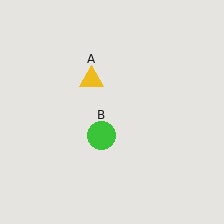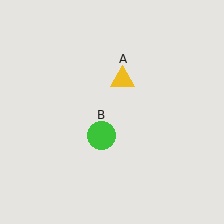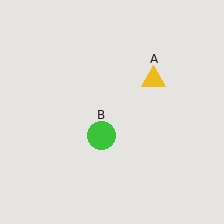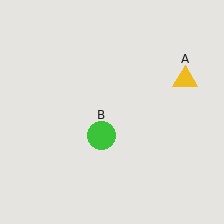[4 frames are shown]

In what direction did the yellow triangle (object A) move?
The yellow triangle (object A) moved right.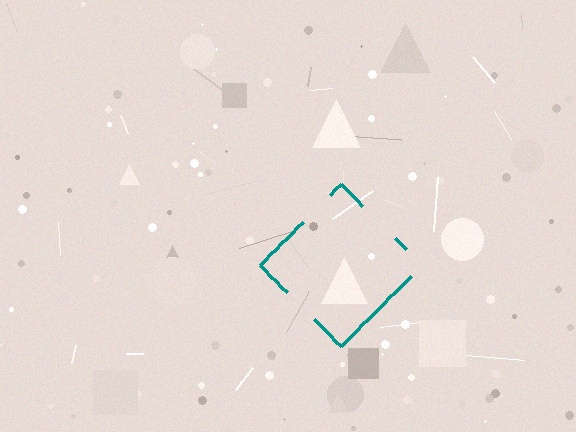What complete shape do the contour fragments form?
The contour fragments form a diamond.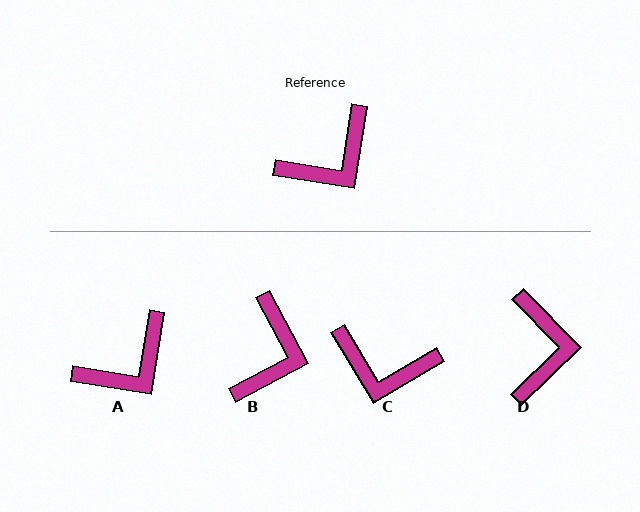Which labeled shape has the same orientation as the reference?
A.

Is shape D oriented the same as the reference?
No, it is off by about 53 degrees.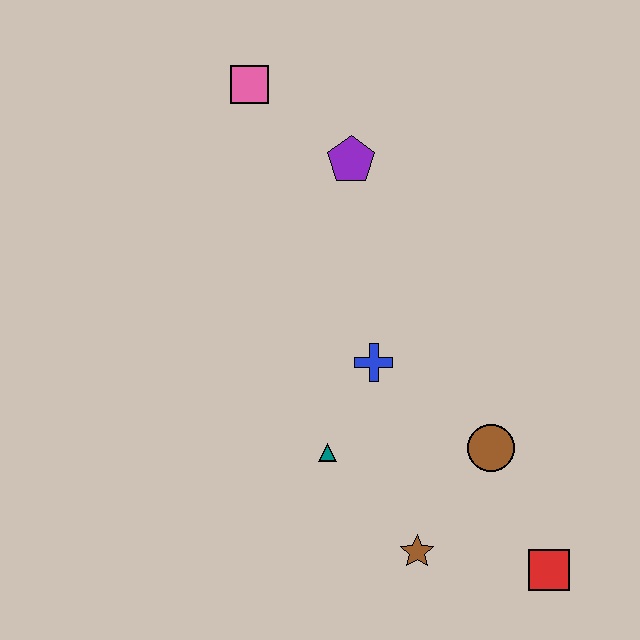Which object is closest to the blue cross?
The teal triangle is closest to the blue cross.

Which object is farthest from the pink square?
The red square is farthest from the pink square.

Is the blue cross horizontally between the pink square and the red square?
Yes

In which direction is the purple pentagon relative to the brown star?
The purple pentagon is above the brown star.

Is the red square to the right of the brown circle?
Yes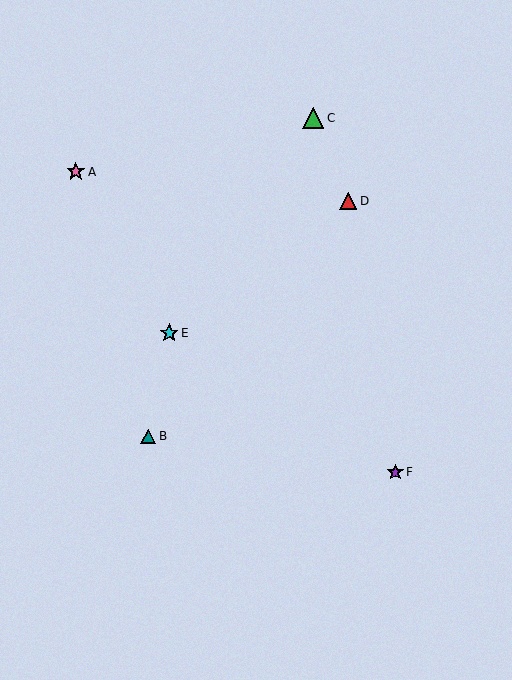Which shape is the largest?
The green triangle (labeled C) is the largest.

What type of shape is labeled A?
Shape A is a pink star.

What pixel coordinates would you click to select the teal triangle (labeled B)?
Click at (148, 436) to select the teal triangle B.